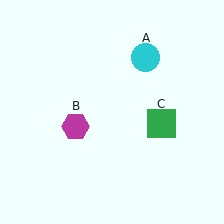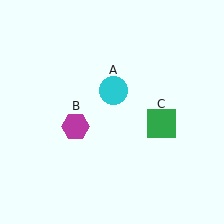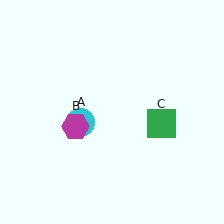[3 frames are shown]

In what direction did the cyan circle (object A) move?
The cyan circle (object A) moved down and to the left.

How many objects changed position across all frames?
1 object changed position: cyan circle (object A).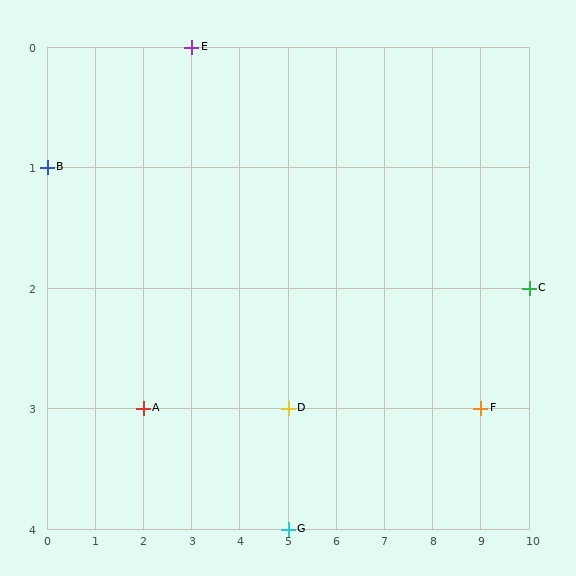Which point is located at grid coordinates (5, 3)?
Point D is at (5, 3).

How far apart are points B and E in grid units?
Points B and E are 3 columns and 1 row apart (about 3.2 grid units diagonally).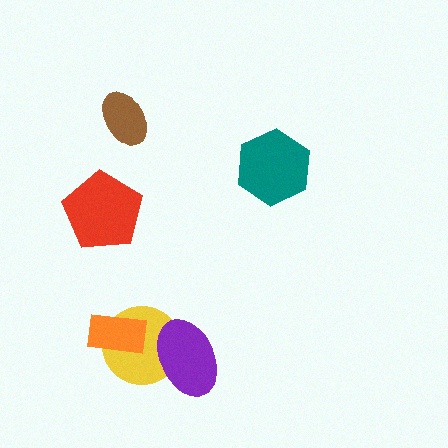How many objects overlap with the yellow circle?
2 objects overlap with the yellow circle.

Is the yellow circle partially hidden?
Yes, it is partially covered by another shape.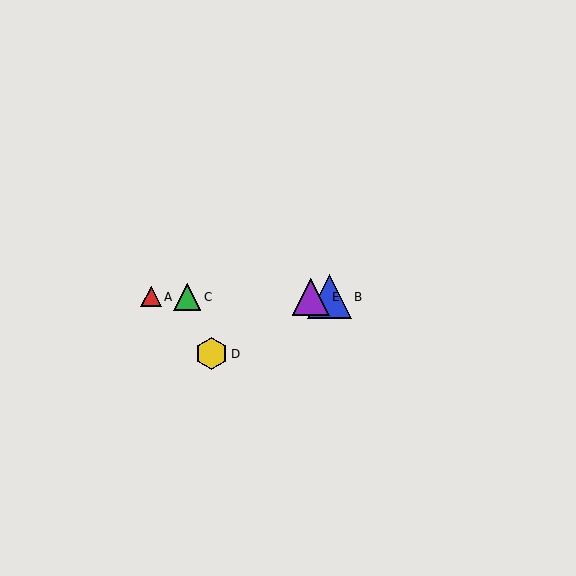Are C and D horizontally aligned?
No, C is at y≈297 and D is at y≈354.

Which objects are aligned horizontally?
Objects A, B, C, E are aligned horizontally.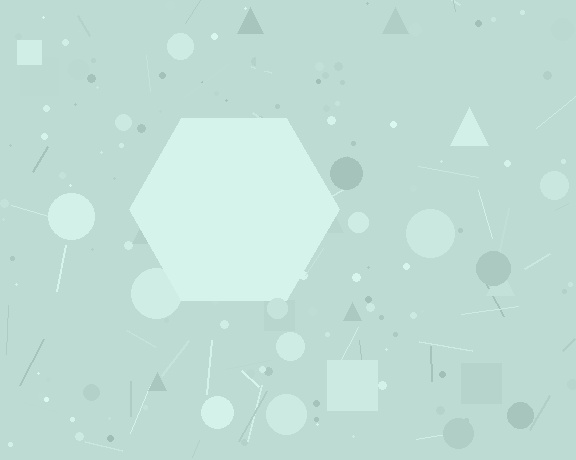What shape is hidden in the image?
A hexagon is hidden in the image.